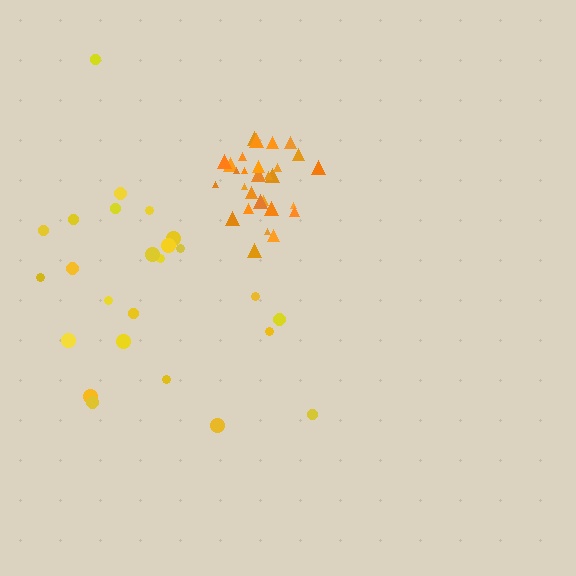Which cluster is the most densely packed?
Orange.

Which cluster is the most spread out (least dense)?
Yellow.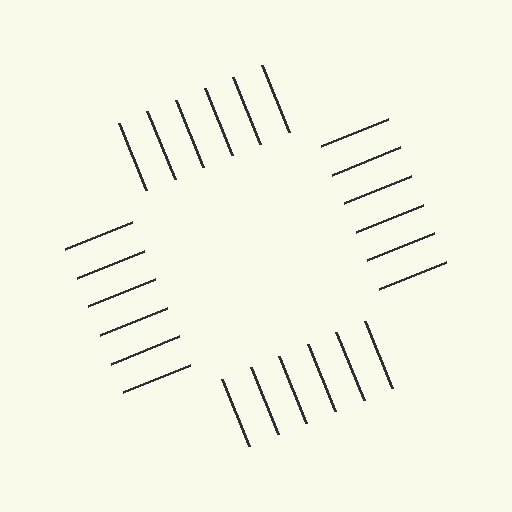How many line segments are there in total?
24 — 6 along each of the 4 edges.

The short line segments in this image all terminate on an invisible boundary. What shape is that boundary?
An illusory square — the line segments terminate on its edges but no continuous stroke is drawn.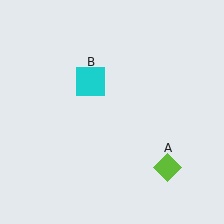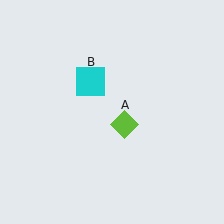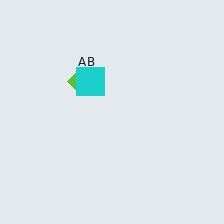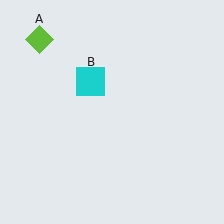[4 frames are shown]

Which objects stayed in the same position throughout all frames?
Cyan square (object B) remained stationary.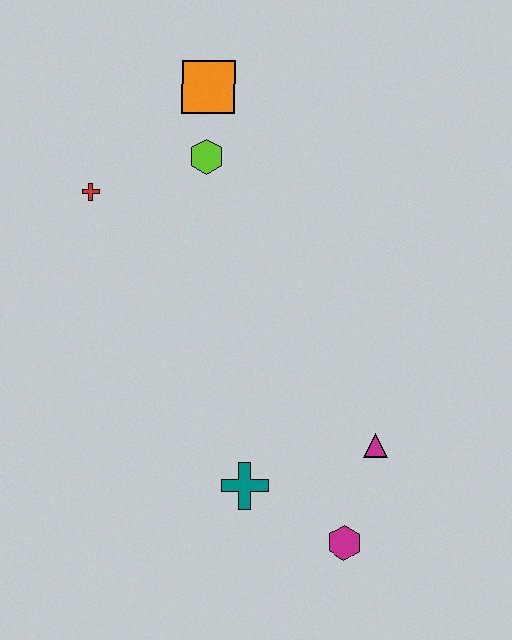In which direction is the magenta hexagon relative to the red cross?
The magenta hexagon is below the red cross.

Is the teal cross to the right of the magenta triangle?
No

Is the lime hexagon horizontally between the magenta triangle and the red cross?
Yes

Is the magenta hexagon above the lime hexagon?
No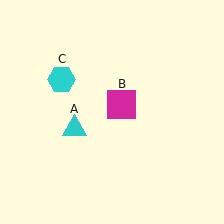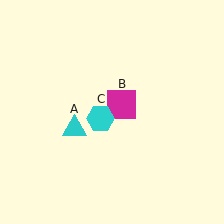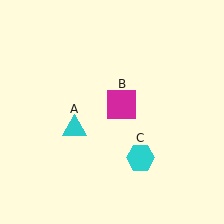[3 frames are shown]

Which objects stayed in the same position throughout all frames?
Cyan triangle (object A) and magenta square (object B) remained stationary.